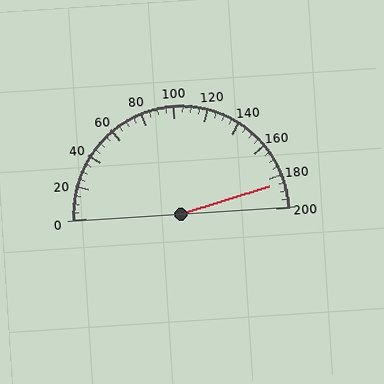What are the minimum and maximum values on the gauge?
The gauge ranges from 0 to 200.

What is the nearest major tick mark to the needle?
The nearest major tick mark is 180.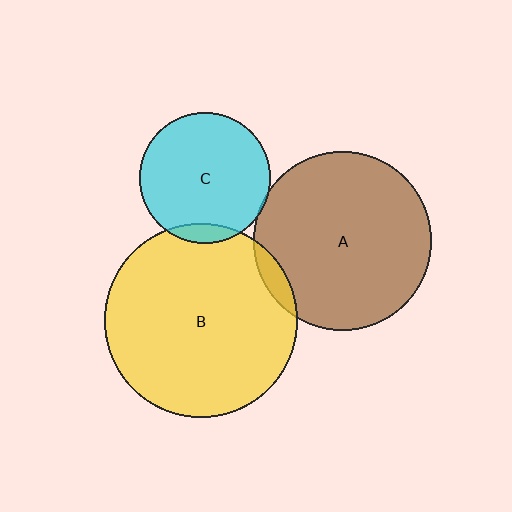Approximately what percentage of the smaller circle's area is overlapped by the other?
Approximately 5%.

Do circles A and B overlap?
Yes.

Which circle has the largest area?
Circle B (yellow).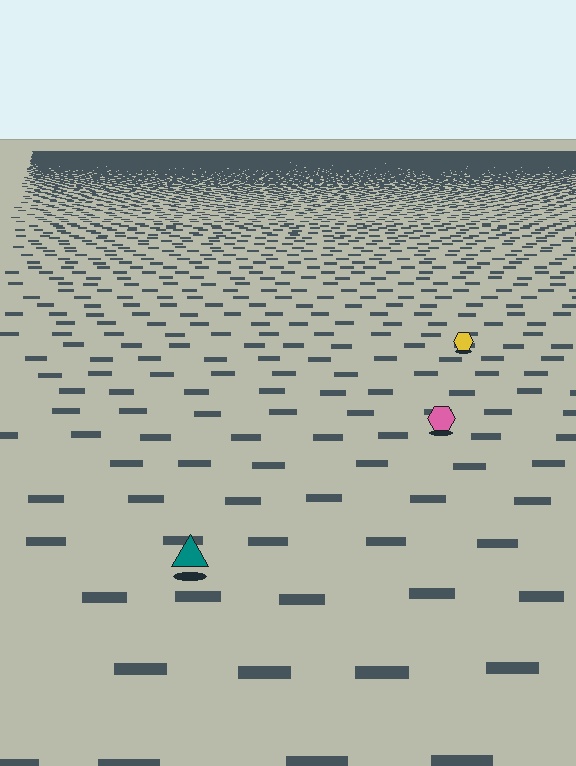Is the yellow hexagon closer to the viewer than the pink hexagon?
No. The pink hexagon is closer — you can tell from the texture gradient: the ground texture is coarser near it.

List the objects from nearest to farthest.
From nearest to farthest: the teal triangle, the pink hexagon, the yellow hexagon.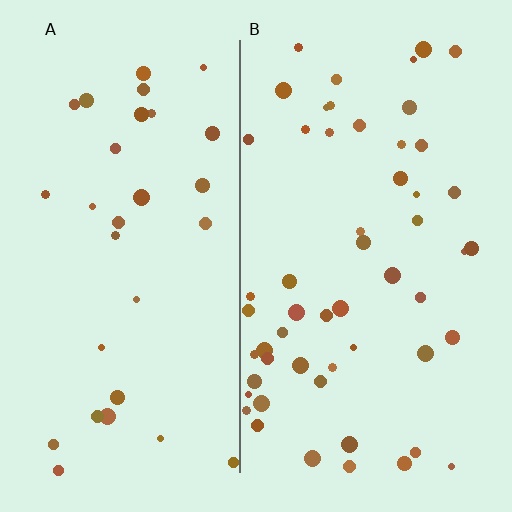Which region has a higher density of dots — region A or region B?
B (the right).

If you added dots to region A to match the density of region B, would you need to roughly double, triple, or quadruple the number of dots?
Approximately double.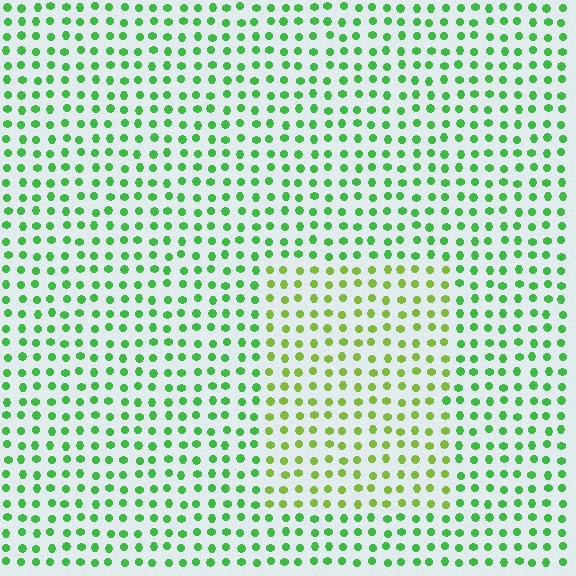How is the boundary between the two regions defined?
The boundary is defined purely by a slight shift in hue (about 35 degrees). Spacing, size, and orientation are identical on both sides.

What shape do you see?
I see a rectangle.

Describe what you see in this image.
The image is filled with small green elements in a uniform arrangement. A rectangle-shaped region is visible where the elements are tinted to a slightly different hue, forming a subtle color boundary.